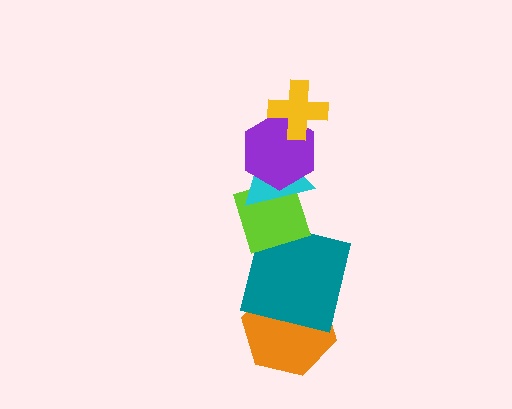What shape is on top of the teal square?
The lime diamond is on top of the teal square.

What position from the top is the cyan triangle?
The cyan triangle is 3rd from the top.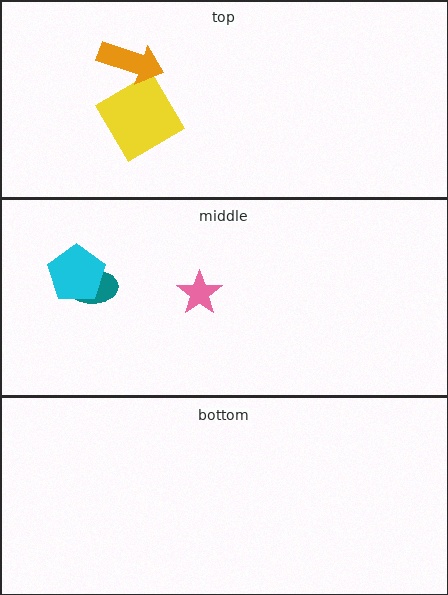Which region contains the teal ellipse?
The middle region.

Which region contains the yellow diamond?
The top region.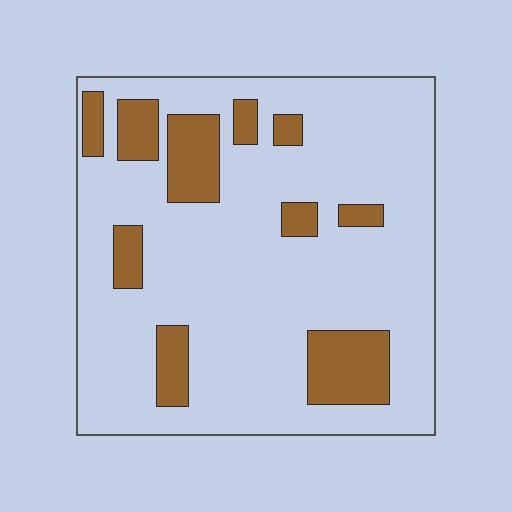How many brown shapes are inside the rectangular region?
10.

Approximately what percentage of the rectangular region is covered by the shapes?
Approximately 20%.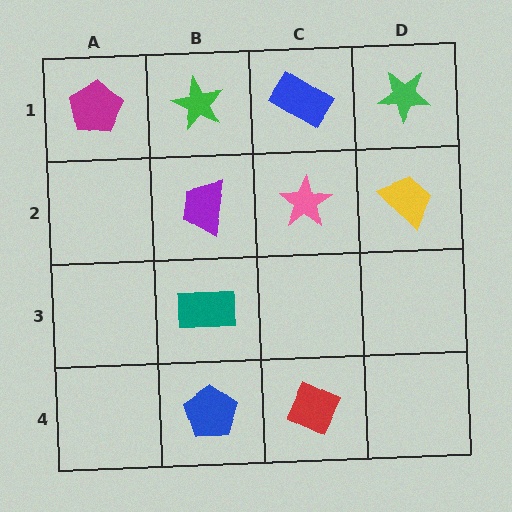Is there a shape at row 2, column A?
No, that cell is empty.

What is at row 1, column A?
A magenta pentagon.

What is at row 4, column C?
A red diamond.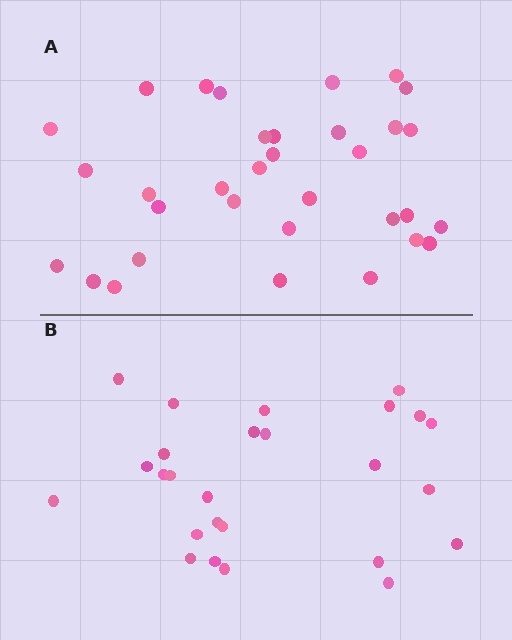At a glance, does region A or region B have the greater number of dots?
Region A (the top region) has more dots.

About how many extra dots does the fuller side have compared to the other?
Region A has roughly 8 or so more dots than region B.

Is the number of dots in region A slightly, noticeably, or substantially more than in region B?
Region A has noticeably more, but not dramatically so. The ratio is roughly 1.3 to 1.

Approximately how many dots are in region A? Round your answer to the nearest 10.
About 30 dots. (The exact count is 33, which rounds to 30.)